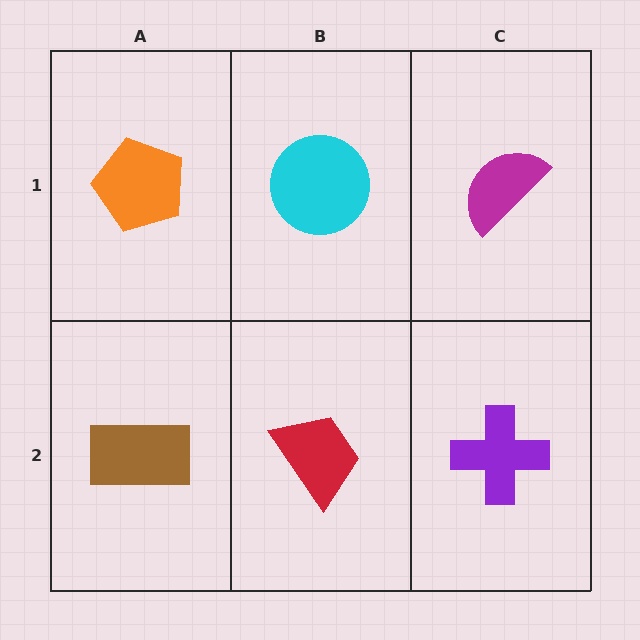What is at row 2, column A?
A brown rectangle.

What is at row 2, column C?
A purple cross.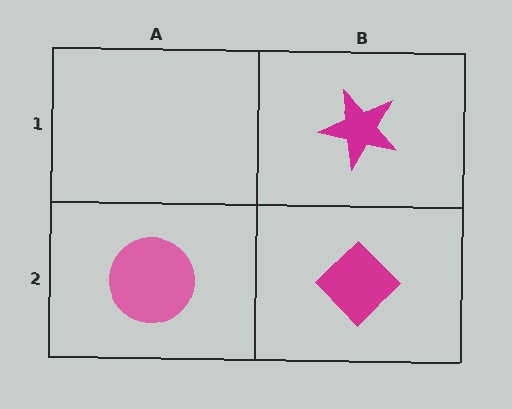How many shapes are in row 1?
1 shape.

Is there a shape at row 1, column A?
No, that cell is empty.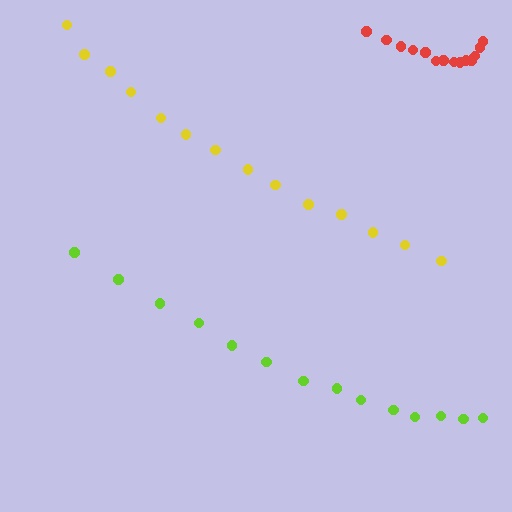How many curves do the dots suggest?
There are 3 distinct paths.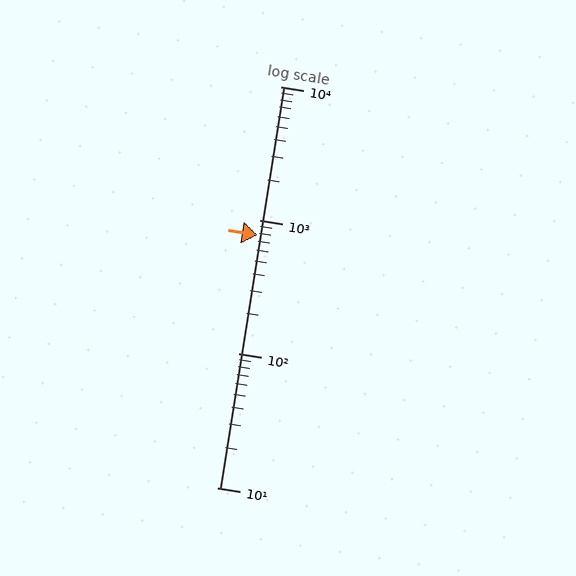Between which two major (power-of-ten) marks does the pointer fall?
The pointer is between 100 and 1000.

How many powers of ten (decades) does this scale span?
The scale spans 3 decades, from 10 to 10000.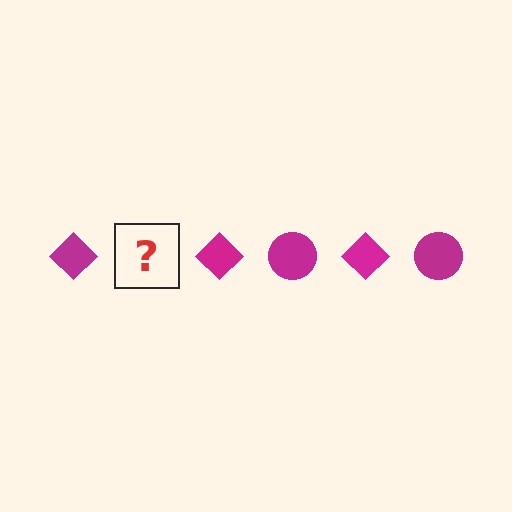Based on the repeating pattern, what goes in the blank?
The blank should be a magenta circle.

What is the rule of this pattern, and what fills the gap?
The rule is that the pattern cycles through diamond, circle shapes in magenta. The gap should be filled with a magenta circle.